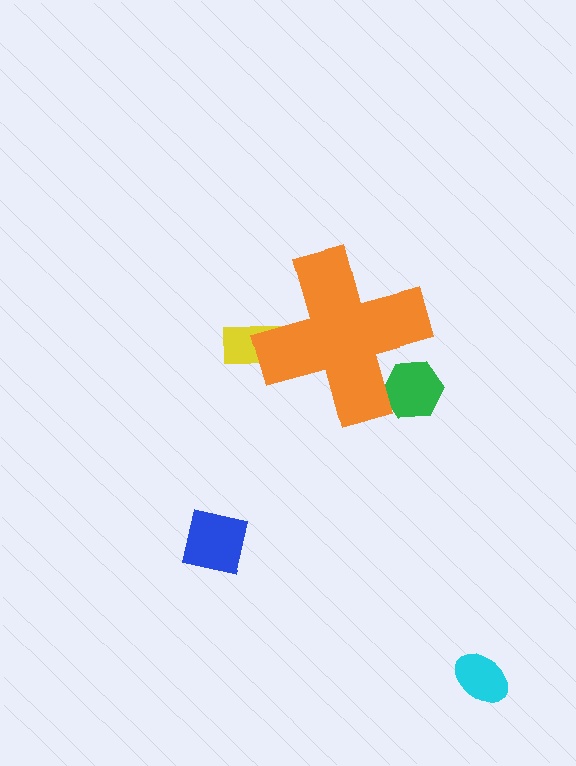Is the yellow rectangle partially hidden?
Yes, the yellow rectangle is partially hidden behind the orange cross.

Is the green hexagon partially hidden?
Yes, the green hexagon is partially hidden behind the orange cross.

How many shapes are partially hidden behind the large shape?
2 shapes are partially hidden.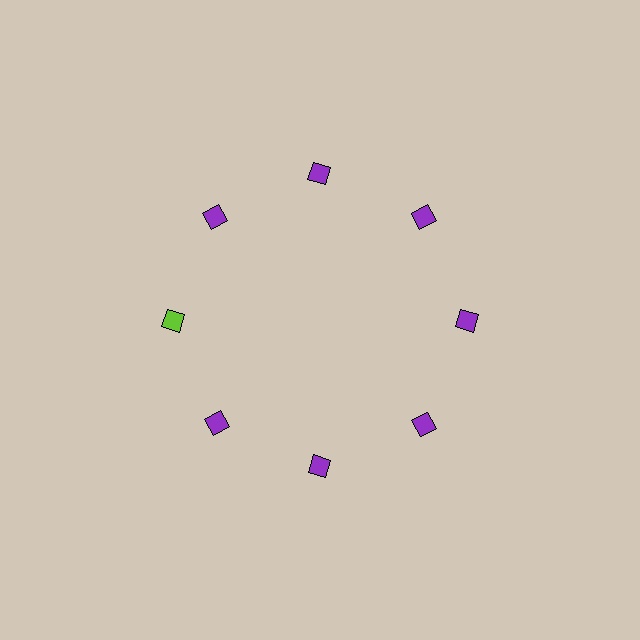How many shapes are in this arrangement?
There are 8 shapes arranged in a ring pattern.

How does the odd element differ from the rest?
It has a different color: lime instead of purple.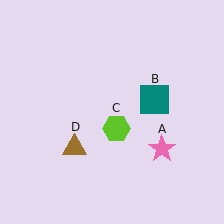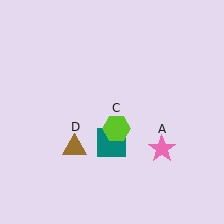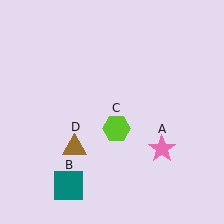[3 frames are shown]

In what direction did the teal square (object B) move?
The teal square (object B) moved down and to the left.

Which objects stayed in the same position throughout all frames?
Pink star (object A) and lime hexagon (object C) and brown triangle (object D) remained stationary.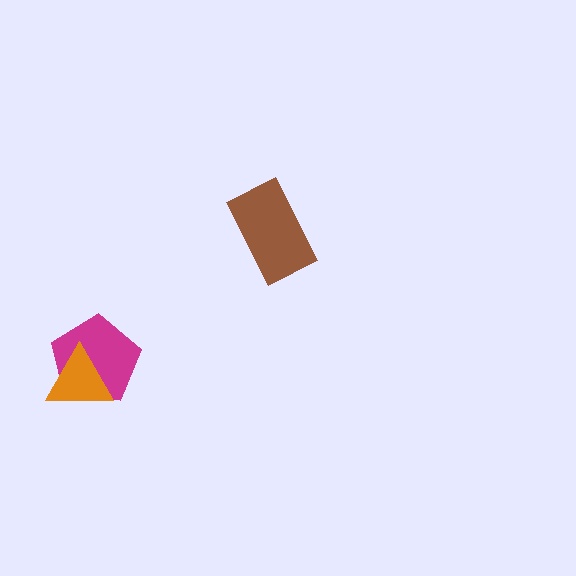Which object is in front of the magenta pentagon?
The orange triangle is in front of the magenta pentagon.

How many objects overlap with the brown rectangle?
0 objects overlap with the brown rectangle.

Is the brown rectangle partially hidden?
No, no other shape covers it.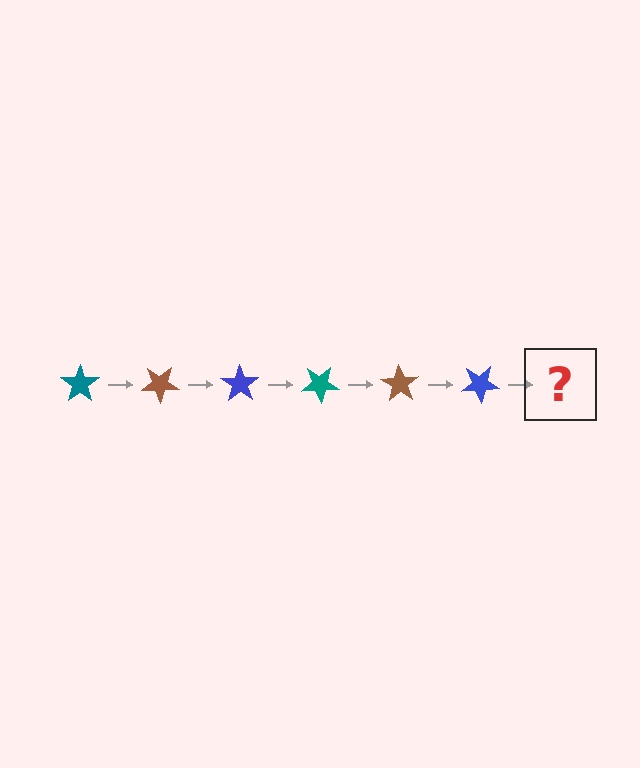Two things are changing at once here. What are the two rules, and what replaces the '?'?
The two rules are that it rotates 35 degrees each step and the color cycles through teal, brown, and blue. The '?' should be a teal star, rotated 210 degrees from the start.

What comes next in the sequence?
The next element should be a teal star, rotated 210 degrees from the start.